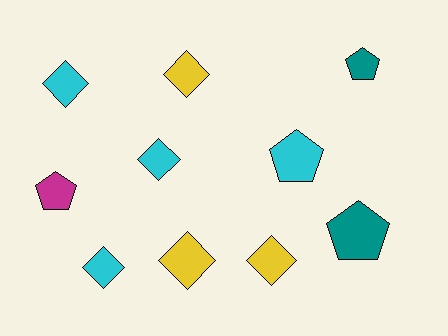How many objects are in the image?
There are 10 objects.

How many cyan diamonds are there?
There are 3 cyan diamonds.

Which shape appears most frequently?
Diamond, with 6 objects.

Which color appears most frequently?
Cyan, with 4 objects.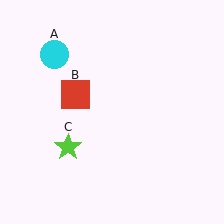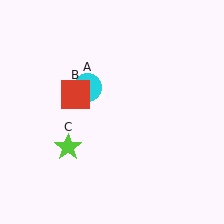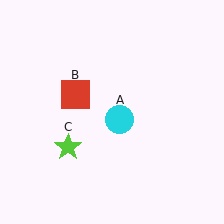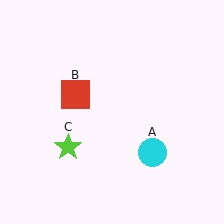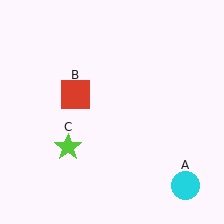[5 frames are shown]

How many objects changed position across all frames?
1 object changed position: cyan circle (object A).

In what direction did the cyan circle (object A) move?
The cyan circle (object A) moved down and to the right.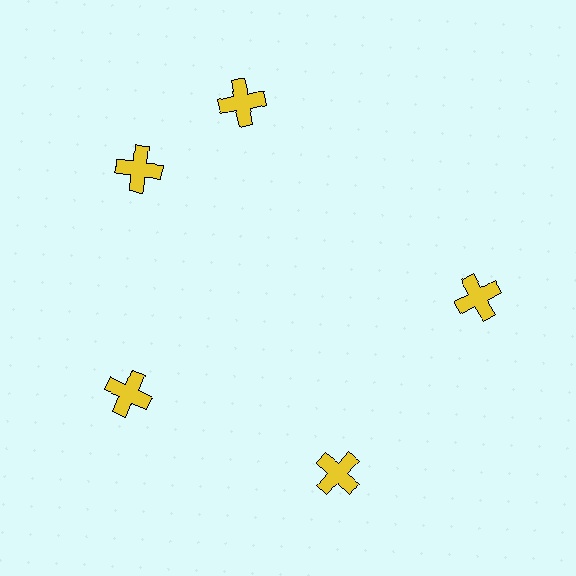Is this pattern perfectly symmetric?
No. The 5 yellow crosses are arranged in a ring, but one element near the 1 o'clock position is rotated out of alignment along the ring, breaking the 5-fold rotational symmetry.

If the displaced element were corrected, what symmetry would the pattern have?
It would have 5-fold rotational symmetry — the pattern would map onto itself every 72 degrees.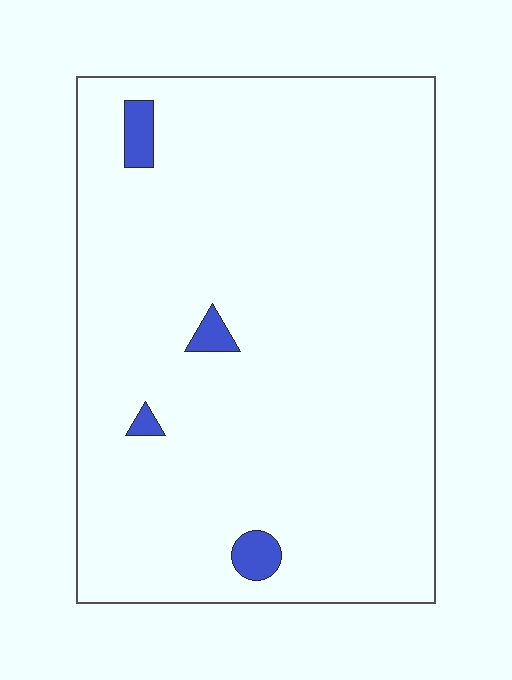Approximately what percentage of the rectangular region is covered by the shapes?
Approximately 5%.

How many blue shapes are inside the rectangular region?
4.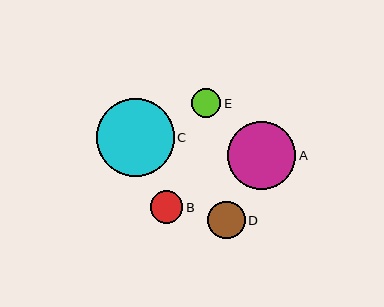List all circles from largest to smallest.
From largest to smallest: C, A, D, B, E.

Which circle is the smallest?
Circle E is the smallest with a size of approximately 29 pixels.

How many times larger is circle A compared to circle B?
Circle A is approximately 2.1 times the size of circle B.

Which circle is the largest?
Circle C is the largest with a size of approximately 78 pixels.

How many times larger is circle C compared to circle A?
Circle C is approximately 1.1 times the size of circle A.